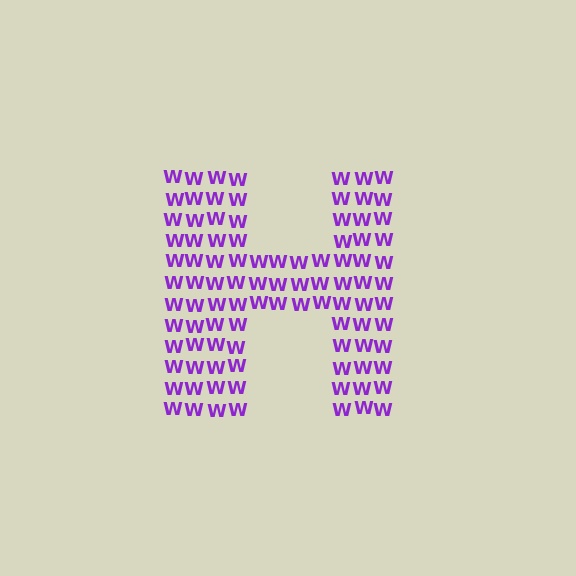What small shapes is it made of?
It is made of small letter W's.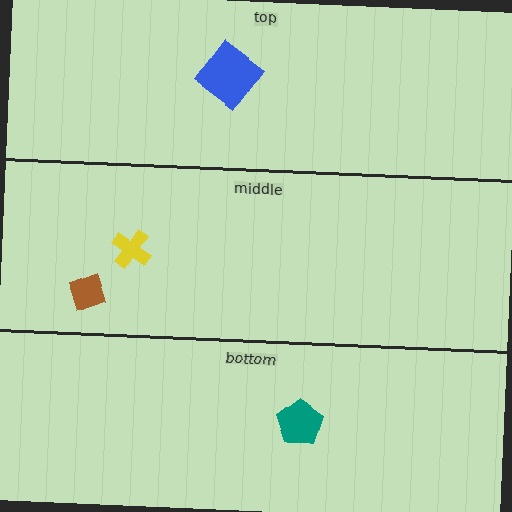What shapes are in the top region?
The blue diamond.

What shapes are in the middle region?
The yellow cross, the brown diamond.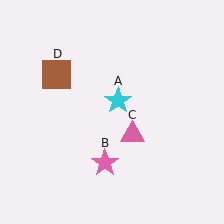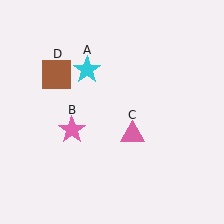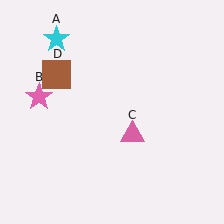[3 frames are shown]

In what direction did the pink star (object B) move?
The pink star (object B) moved up and to the left.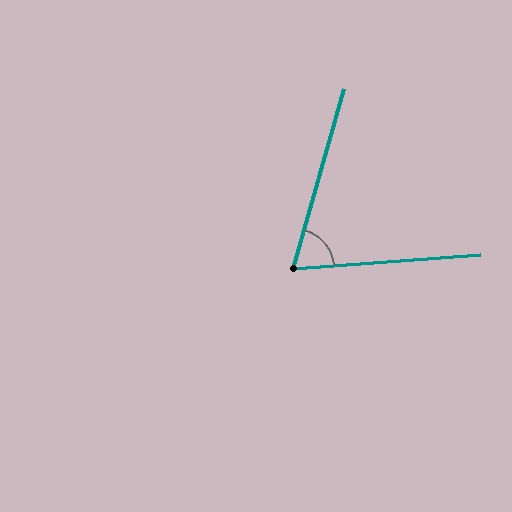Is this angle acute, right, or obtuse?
It is acute.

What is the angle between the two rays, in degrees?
Approximately 70 degrees.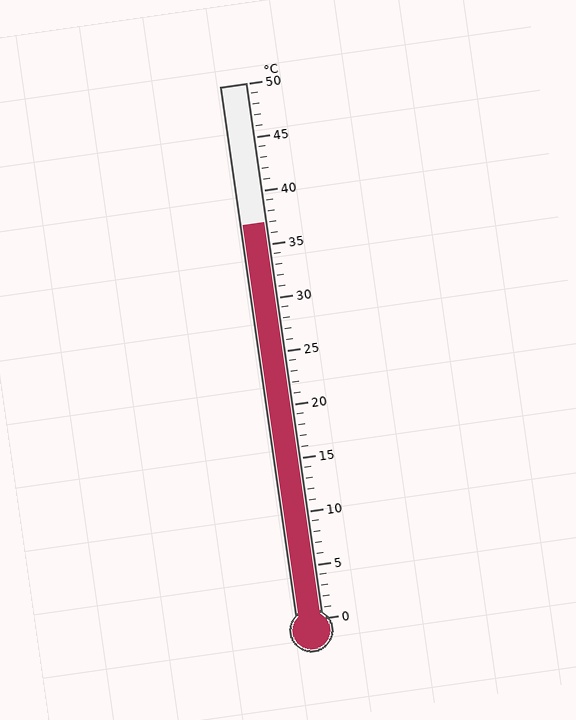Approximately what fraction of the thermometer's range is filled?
The thermometer is filled to approximately 75% of its range.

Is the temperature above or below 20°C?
The temperature is above 20°C.